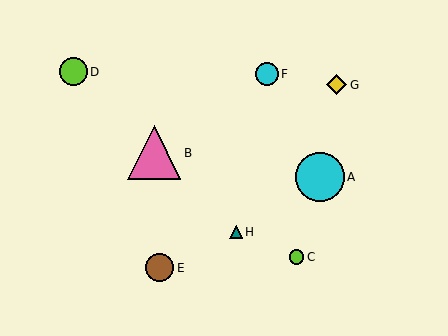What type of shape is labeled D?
Shape D is a lime circle.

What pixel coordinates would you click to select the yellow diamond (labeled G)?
Click at (336, 85) to select the yellow diamond G.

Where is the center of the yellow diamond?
The center of the yellow diamond is at (336, 85).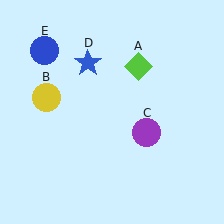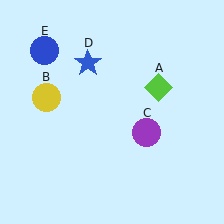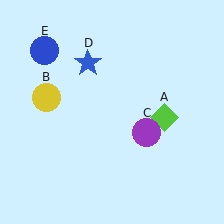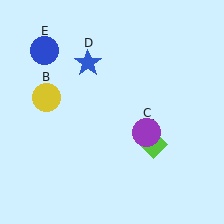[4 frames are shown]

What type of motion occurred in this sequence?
The lime diamond (object A) rotated clockwise around the center of the scene.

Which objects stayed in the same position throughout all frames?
Yellow circle (object B) and purple circle (object C) and blue star (object D) and blue circle (object E) remained stationary.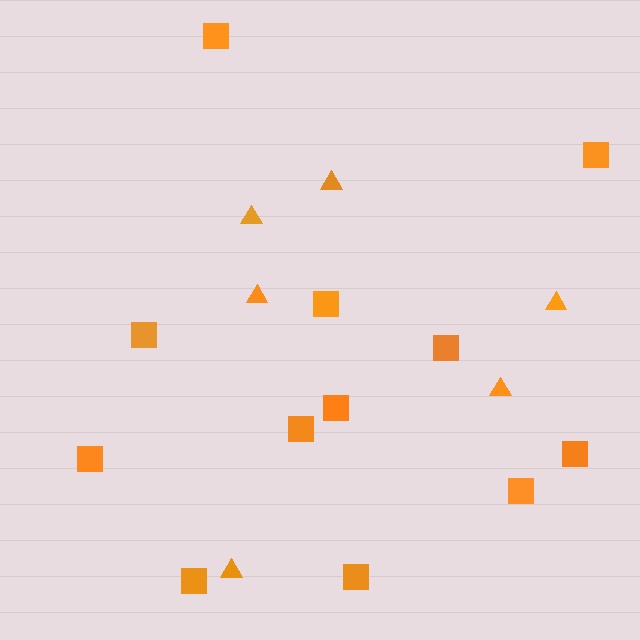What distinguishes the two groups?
There are 2 groups: one group of squares (12) and one group of triangles (6).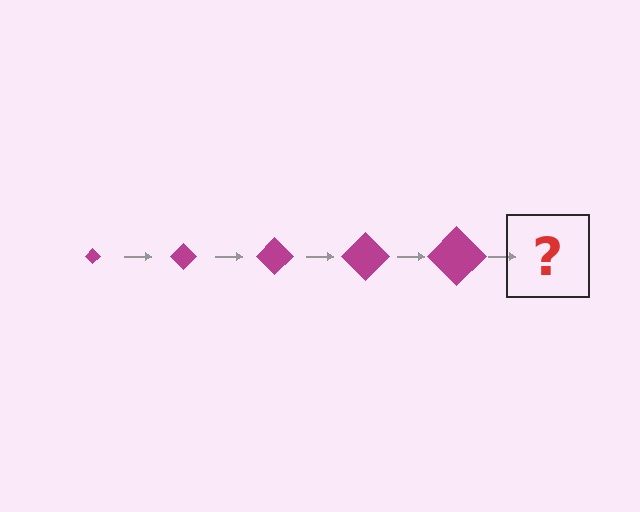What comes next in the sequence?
The next element should be a magenta diamond, larger than the previous one.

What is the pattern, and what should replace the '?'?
The pattern is that the diamond gets progressively larger each step. The '?' should be a magenta diamond, larger than the previous one.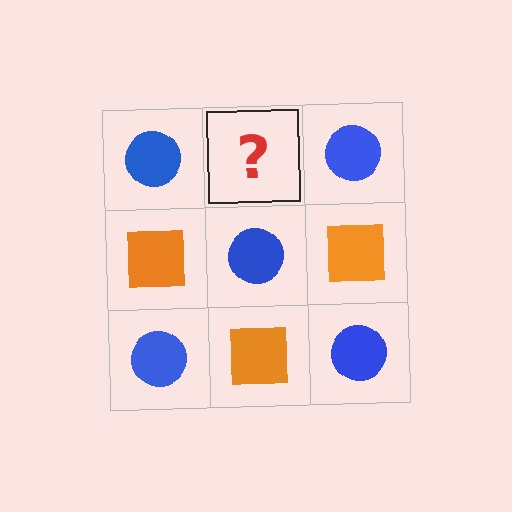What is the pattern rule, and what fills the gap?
The rule is that it alternates blue circle and orange square in a checkerboard pattern. The gap should be filled with an orange square.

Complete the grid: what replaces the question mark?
The question mark should be replaced with an orange square.